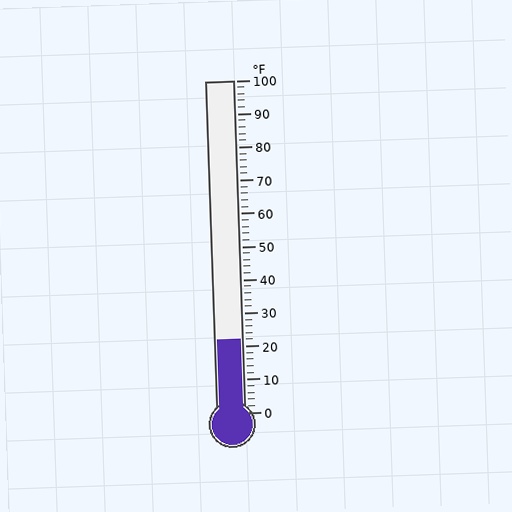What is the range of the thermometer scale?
The thermometer scale ranges from 0°F to 100°F.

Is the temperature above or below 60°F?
The temperature is below 60°F.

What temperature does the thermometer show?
The thermometer shows approximately 22°F.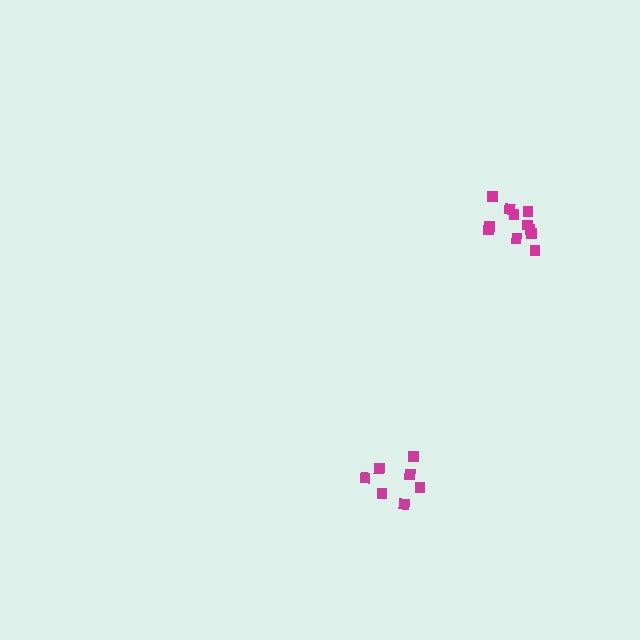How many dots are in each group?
Group 1: 7 dots, Group 2: 11 dots (18 total).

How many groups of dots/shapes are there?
There are 2 groups.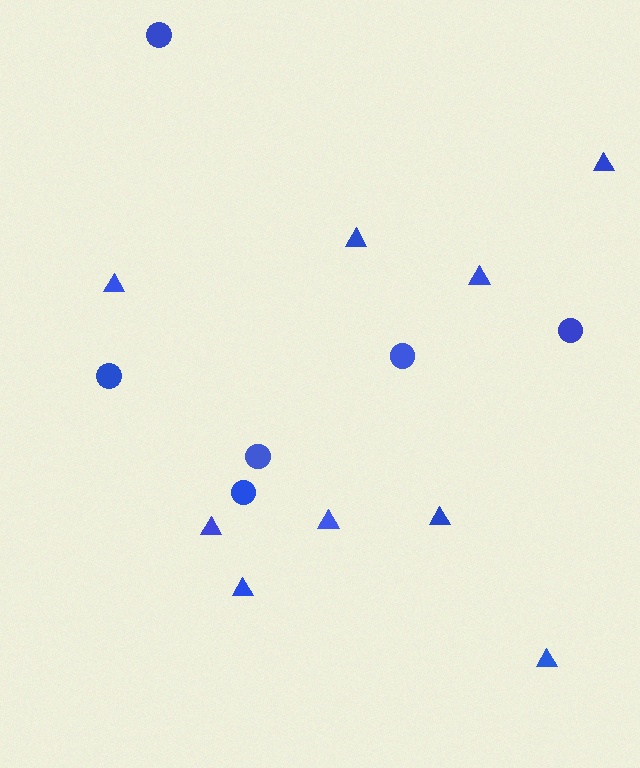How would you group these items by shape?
There are 2 groups: one group of triangles (9) and one group of circles (6).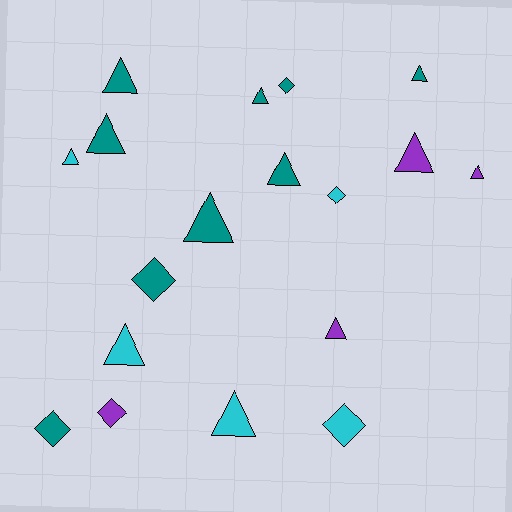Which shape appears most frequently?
Triangle, with 12 objects.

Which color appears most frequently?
Teal, with 9 objects.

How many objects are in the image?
There are 18 objects.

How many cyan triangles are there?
There are 3 cyan triangles.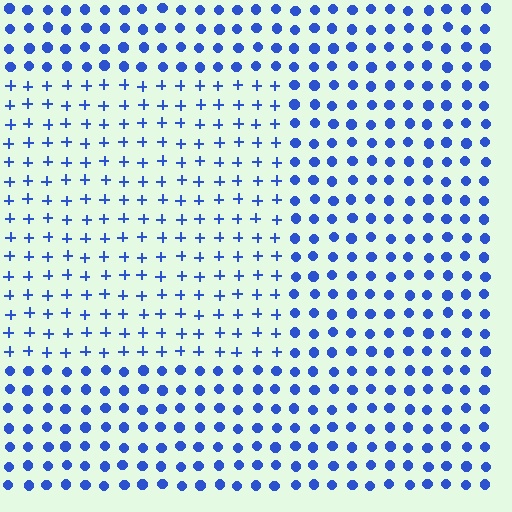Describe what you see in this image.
The image is filled with small blue elements arranged in a uniform grid. A rectangle-shaped region contains plus signs, while the surrounding area contains circles. The boundary is defined purely by the change in element shape.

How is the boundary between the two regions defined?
The boundary is defined by a change in element shape: plus signs inside vs. circles outside. All elements share the same color and spacing.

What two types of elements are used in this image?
The image uses plus signs inside the rectangle region and circles outside it.